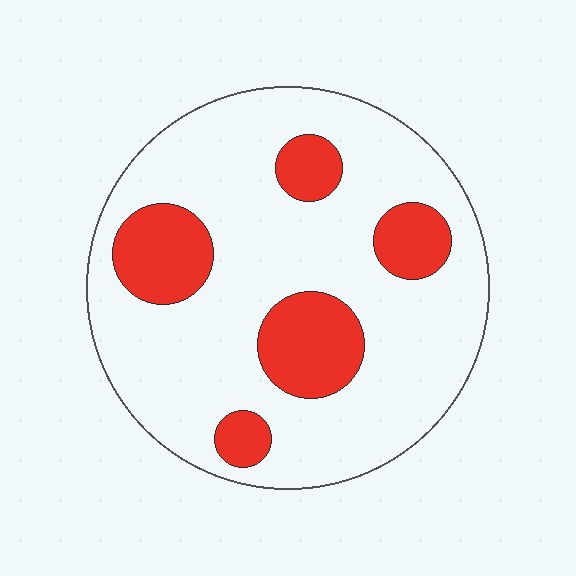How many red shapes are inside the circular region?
5.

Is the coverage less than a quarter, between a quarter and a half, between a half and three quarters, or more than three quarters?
Less than a quarter.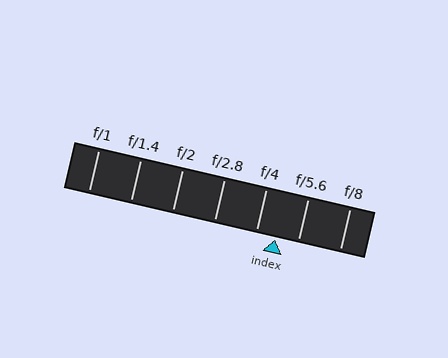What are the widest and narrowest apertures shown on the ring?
The widest aperture shown is f/1 and the narrowest is f/8.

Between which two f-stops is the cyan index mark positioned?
The index mark is between f/4 and f/5.6.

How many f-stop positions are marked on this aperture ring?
There are 7 f-stop positions marked.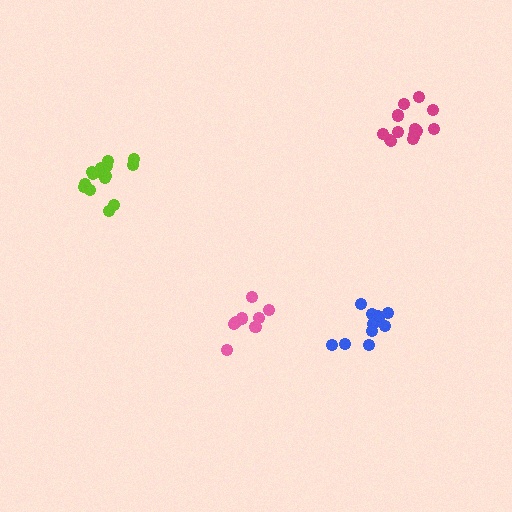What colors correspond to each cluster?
The clusters are colored: blue, magenta, lime, pink.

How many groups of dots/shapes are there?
There are 4 groups.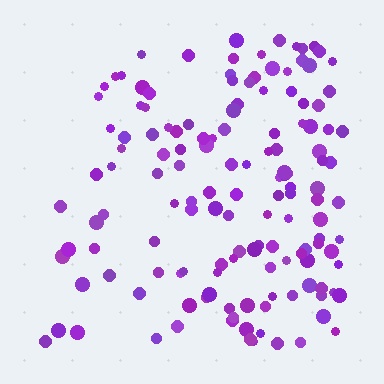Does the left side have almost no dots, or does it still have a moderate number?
Still a moderate number, just noticeably fewer than the right.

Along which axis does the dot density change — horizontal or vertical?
Horizontal.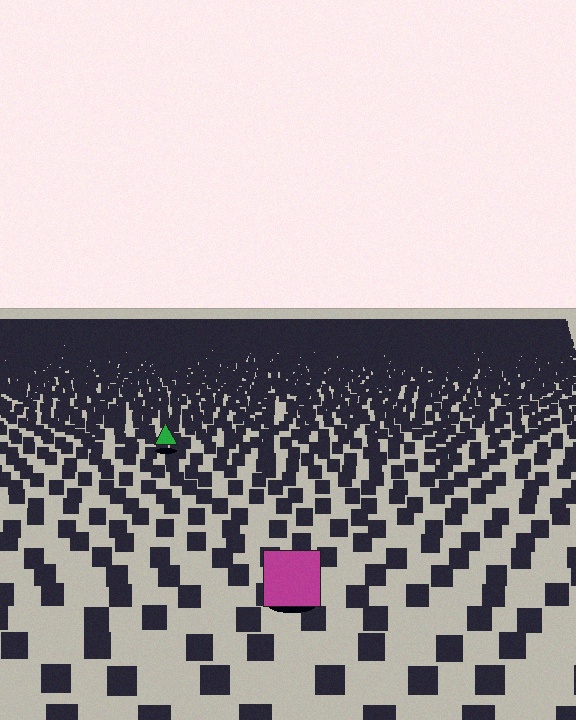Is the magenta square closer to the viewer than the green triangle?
Yes. The magenta square is closer — you can tell from the texture gradient: the ground texture is coarser near it.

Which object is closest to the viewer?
The magenta square is closest. The texture marks near it are larger and more spread out.